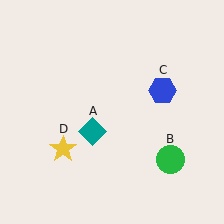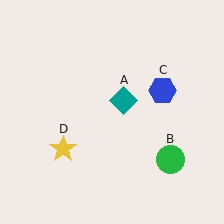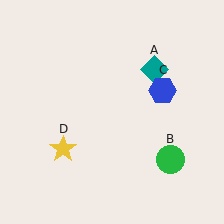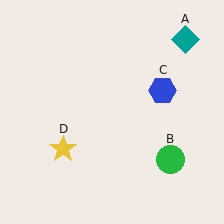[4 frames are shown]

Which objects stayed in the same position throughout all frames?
Green circle (object B) and blue hexagon (object C) and yellow star (object D) remained stationary.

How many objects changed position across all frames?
1 object changed position: teal diamond (object A).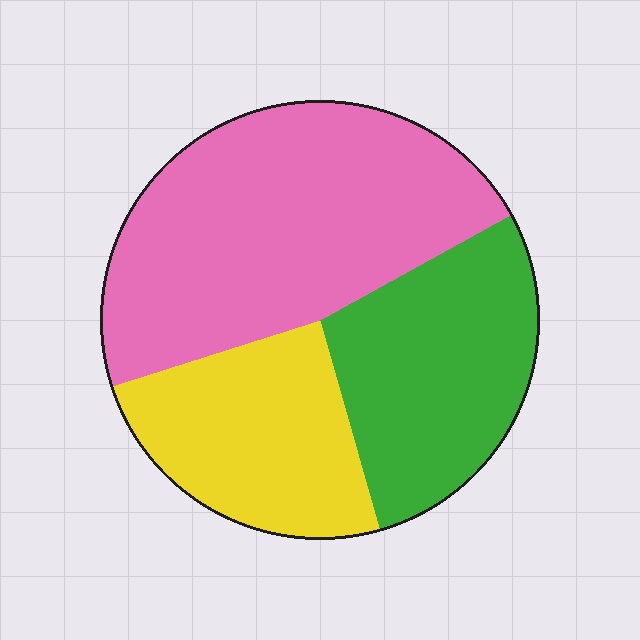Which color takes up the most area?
Pink, at roughly 45%.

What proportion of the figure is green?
Green takes up between a quarter and a half of the figure.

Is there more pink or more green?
Pink.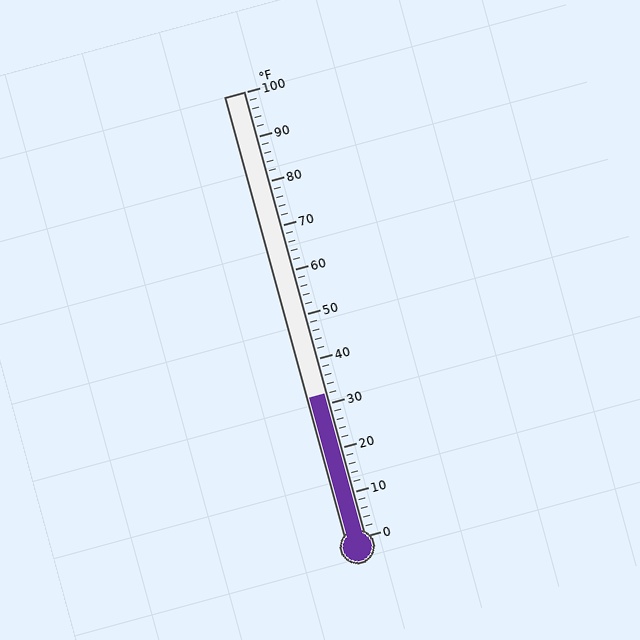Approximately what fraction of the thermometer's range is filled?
The thermometer is filled to approximately 30% of its range.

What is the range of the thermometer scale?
The thermometer scale ranges from 0°F to 100°F.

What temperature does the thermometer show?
The thermometer shows approximately 32°F.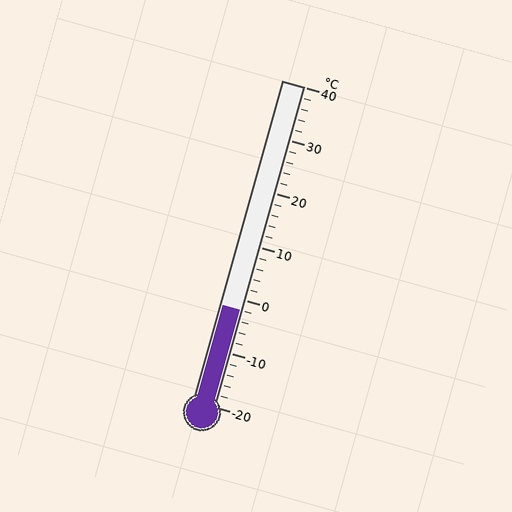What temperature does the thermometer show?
The thermometer shows approximately -2°C.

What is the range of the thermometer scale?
The thermometer scale ranges from -20°C to 40°C.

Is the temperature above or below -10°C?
The temperature is above -10°C.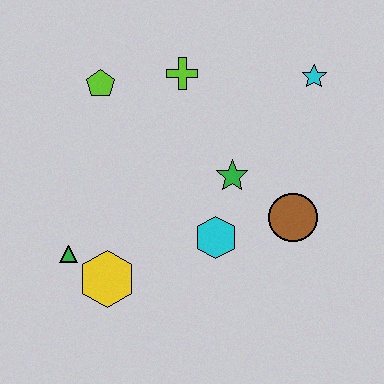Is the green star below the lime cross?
Yes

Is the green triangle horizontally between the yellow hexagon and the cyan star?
No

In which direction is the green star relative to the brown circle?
The green star is to the left of the brown circle.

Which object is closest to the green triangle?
The yellow hexagon is closest to the green triangle.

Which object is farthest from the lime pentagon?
The brown circle is farthest from the lime pentagon.